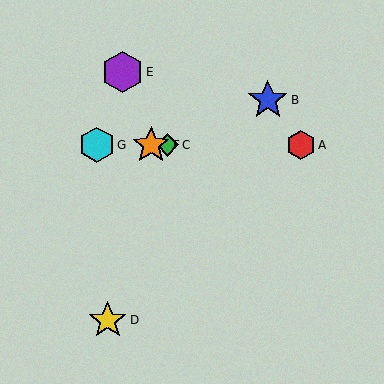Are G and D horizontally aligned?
No, G is at y≈145 and D is at y≈320.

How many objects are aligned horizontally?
4 objects (A, C, F, G) are aligned horizontally.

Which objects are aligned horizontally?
Objects A, C, F, G are aligned horizontally.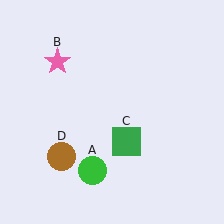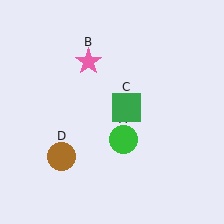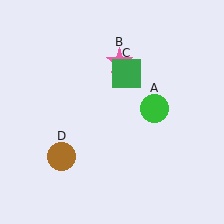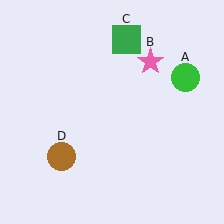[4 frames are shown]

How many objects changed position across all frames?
3 objects changed position: green circle (object A), pink star (object B), green square (object C).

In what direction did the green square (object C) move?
The green square (object C) moved up.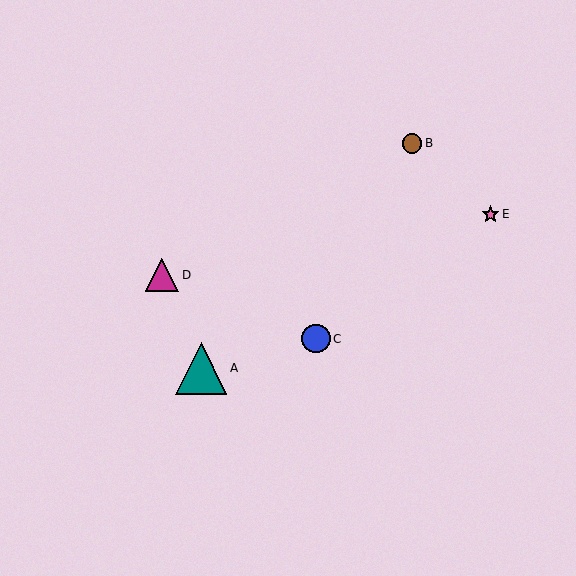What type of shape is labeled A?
Shape A is a teal triangle.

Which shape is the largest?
The teal triangle (labeled A) is the largest.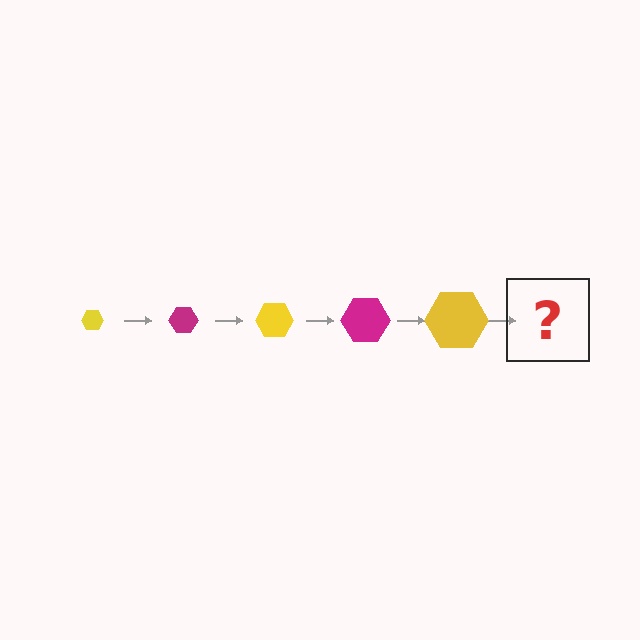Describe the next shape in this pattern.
It should be a magenta hexagon, larger than the previous one.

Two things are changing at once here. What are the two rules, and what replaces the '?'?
The two rules are that the hexagon grows larger each step and the color cycles through yellow and magenta. The '?' should be a magenta hexagon, larger than the previous one.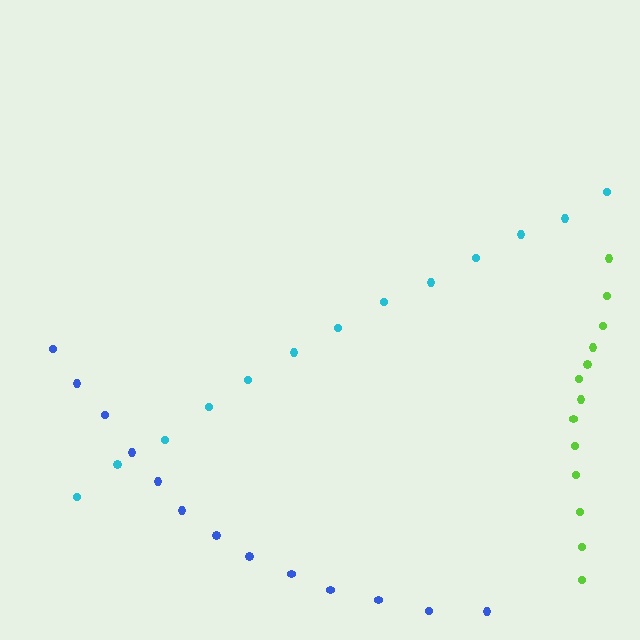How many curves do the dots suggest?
There are 3 distinct paths.